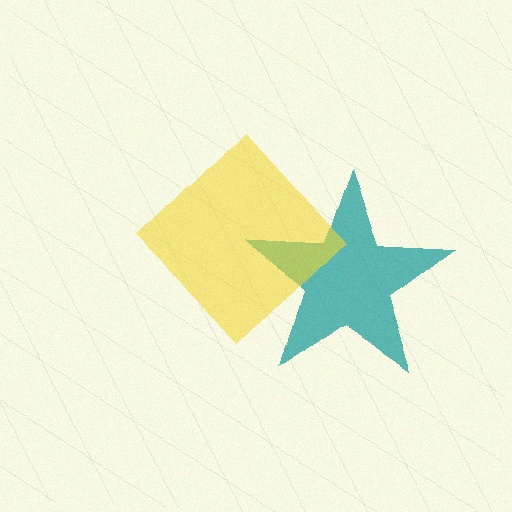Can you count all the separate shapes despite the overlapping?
Yes, there are 2 separate shapes.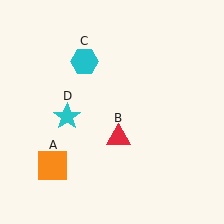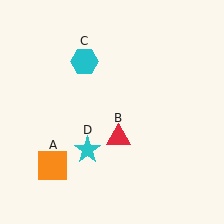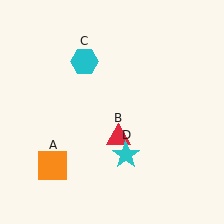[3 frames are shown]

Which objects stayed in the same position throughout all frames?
Orange square (object A) and red triangle (object B) and cyan hexagon (object C) remained stationary.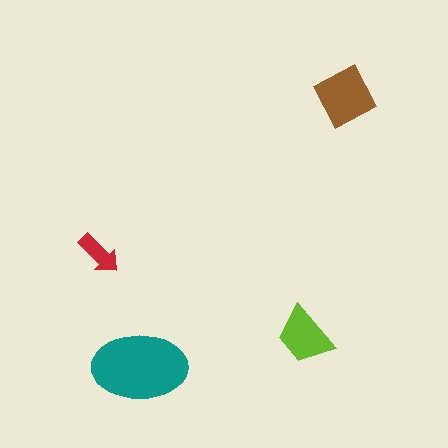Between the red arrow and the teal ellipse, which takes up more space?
The teal ellipse.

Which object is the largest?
The teal ellipse.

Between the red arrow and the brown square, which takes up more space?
The brown square.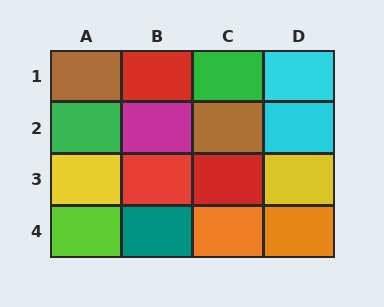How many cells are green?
2 cells are green.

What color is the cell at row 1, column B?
Red.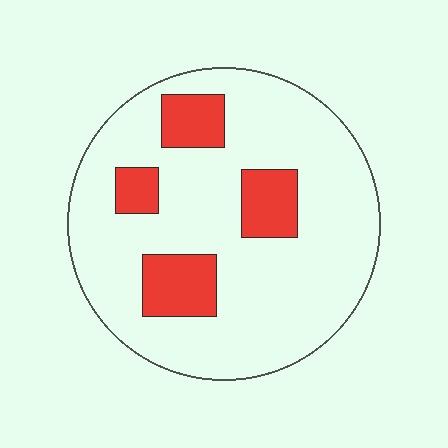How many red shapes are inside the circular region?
4.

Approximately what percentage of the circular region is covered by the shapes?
Approximately 20%.